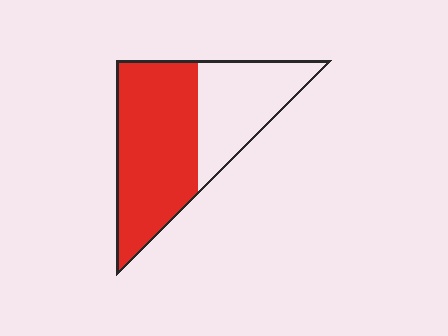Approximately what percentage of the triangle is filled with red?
Approximately 60%.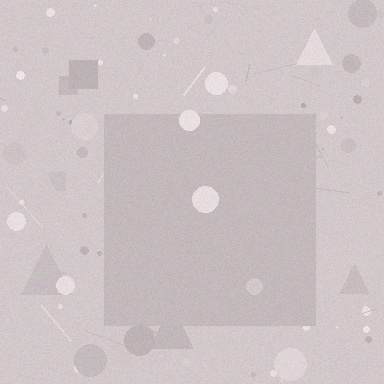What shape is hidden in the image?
A square is hidden in the image.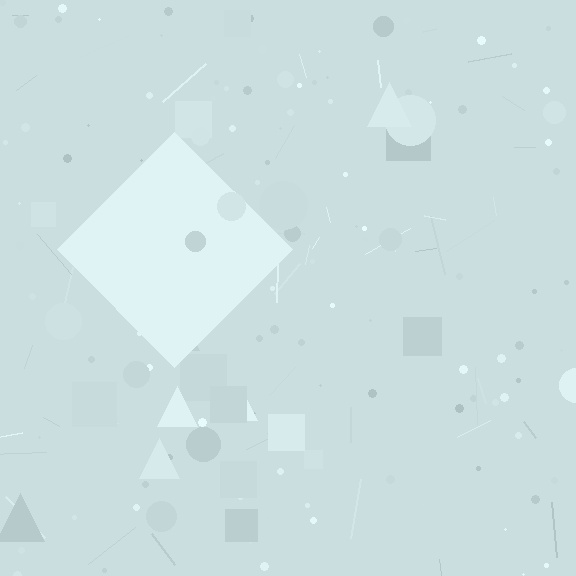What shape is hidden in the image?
A diamond is hidden in the image.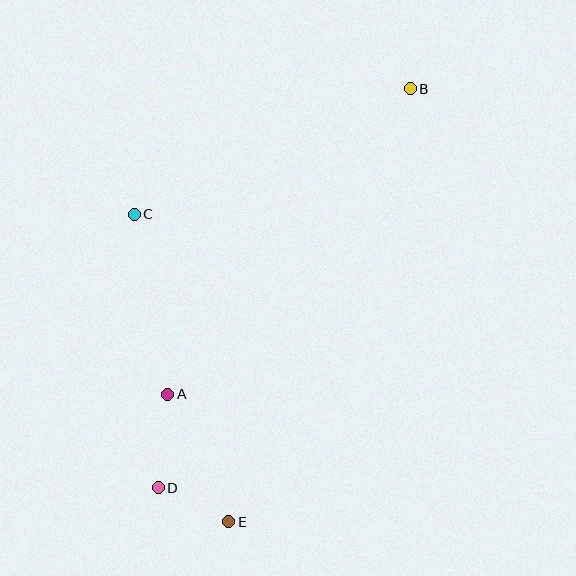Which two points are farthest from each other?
Points B and D are farthest from each other.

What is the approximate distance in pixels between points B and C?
The distance between B and C is approximately 303 pixels.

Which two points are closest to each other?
Points D and E are closest to each other.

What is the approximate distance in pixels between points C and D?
The distance between C and D is approximately 275 pixels.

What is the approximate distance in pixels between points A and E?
The distance between A and E is approximately 141 pixels.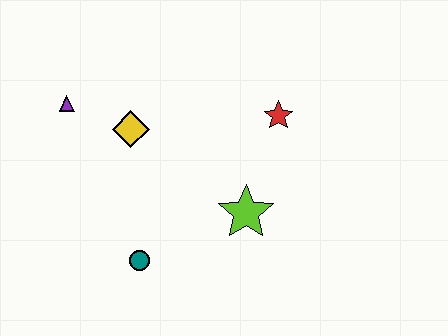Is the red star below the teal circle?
No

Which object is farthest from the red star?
The purple triangle is farthest from the red star.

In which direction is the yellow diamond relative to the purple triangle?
The yellow diamond is to the right of the purple triangle.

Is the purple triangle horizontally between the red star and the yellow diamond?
No